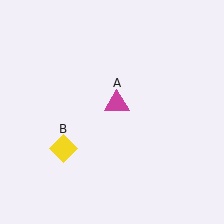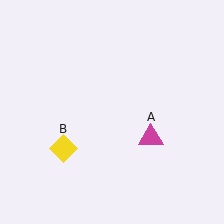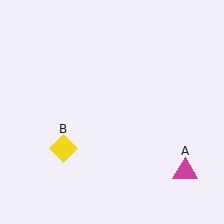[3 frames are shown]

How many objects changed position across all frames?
1 object changed position: magenta triangle (object A).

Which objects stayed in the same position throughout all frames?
Yellow diamond (object B) remained stationary.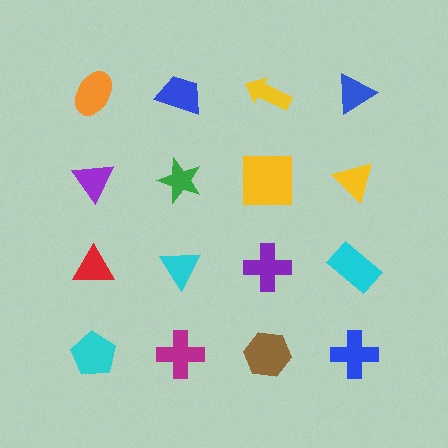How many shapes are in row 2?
4 shapes.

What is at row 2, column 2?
A green star.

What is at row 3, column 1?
A red triangle.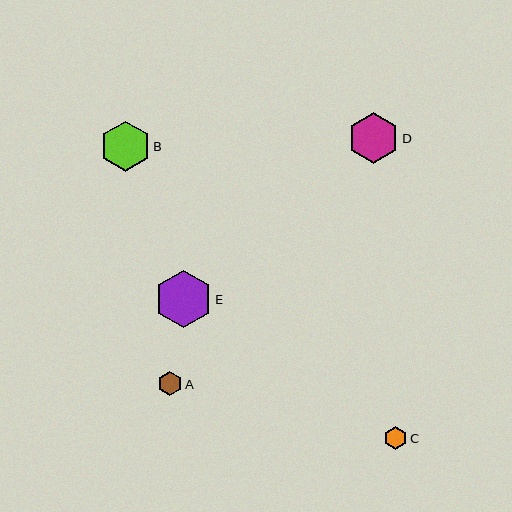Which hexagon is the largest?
Hexagon E is the largest with a size of approximately 57 pixels.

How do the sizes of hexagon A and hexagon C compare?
Hexagon A and hexagon C are approximately the same size.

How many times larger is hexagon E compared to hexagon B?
Hexagon E is approximately 1.1 times the size of hexagon B.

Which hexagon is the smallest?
Hexagon C is the smallest with a size of approximately 23 pixels.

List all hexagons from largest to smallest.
From largest to smallest: E, D, B, A, C.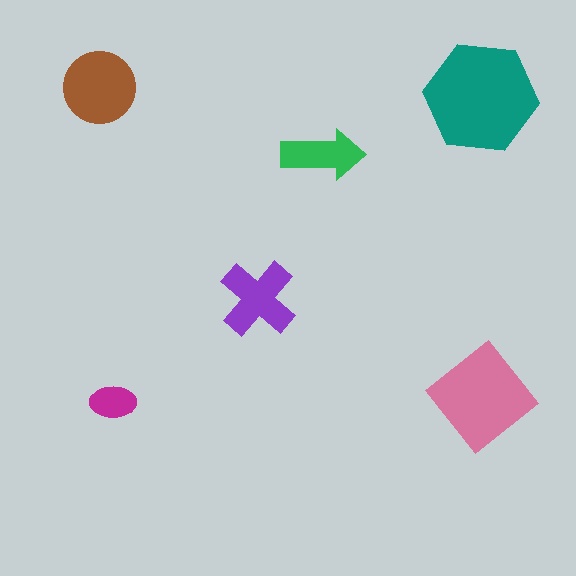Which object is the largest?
The teal hexagon.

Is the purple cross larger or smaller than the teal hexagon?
Smaller.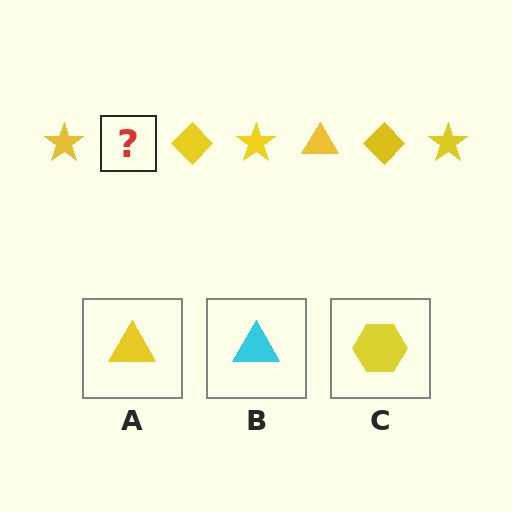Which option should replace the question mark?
Option A.